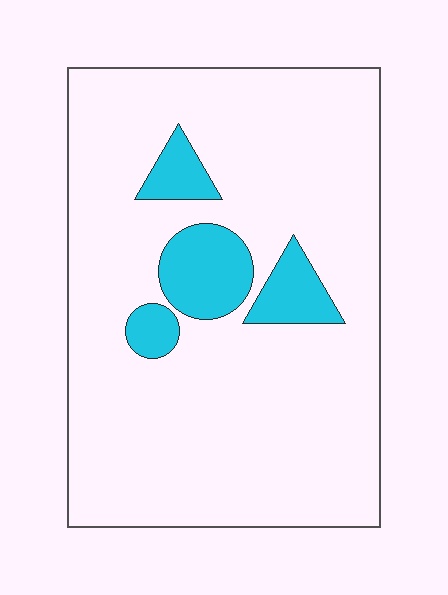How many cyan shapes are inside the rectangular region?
4.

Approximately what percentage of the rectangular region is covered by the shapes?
Approximately 10%.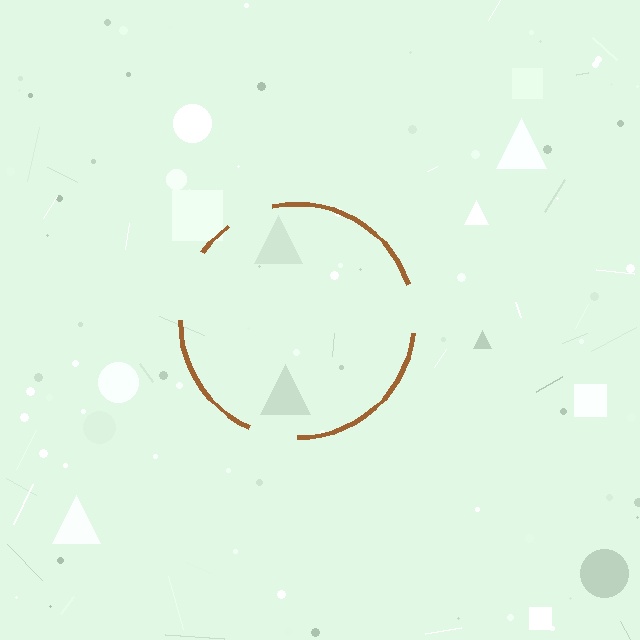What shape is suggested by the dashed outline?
The dashed outline suggests a circle.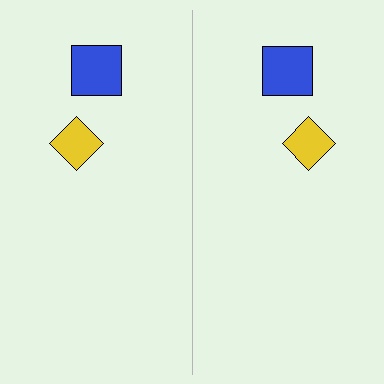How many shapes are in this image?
There are 4 shapes in this image.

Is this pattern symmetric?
Yes, this pattern has bilateral (reflection) symmetry.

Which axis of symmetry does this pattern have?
The pattern has a vertical axis of symmetry running through the center of the image.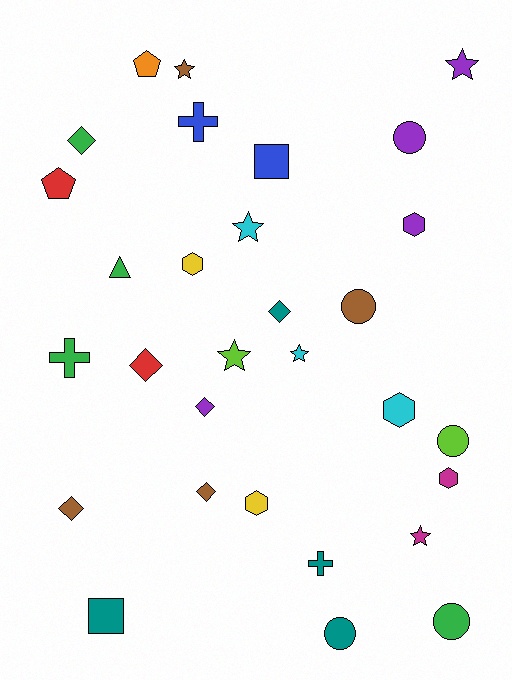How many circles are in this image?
There are 5 circles.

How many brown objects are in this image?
There are 4 brown objects.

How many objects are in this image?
There are 30 objects.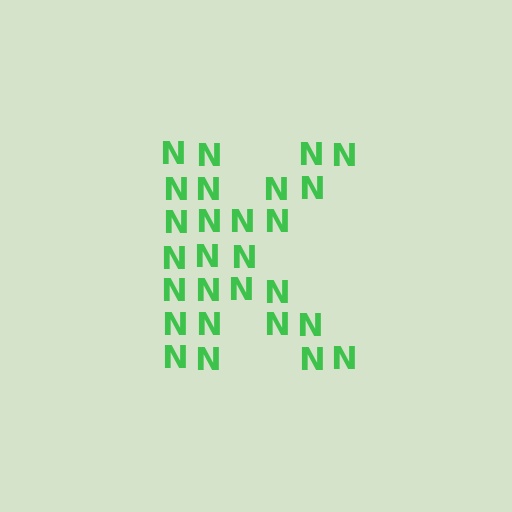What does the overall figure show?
The overall figure shows the letter K.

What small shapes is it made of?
It is made of small letter N's.